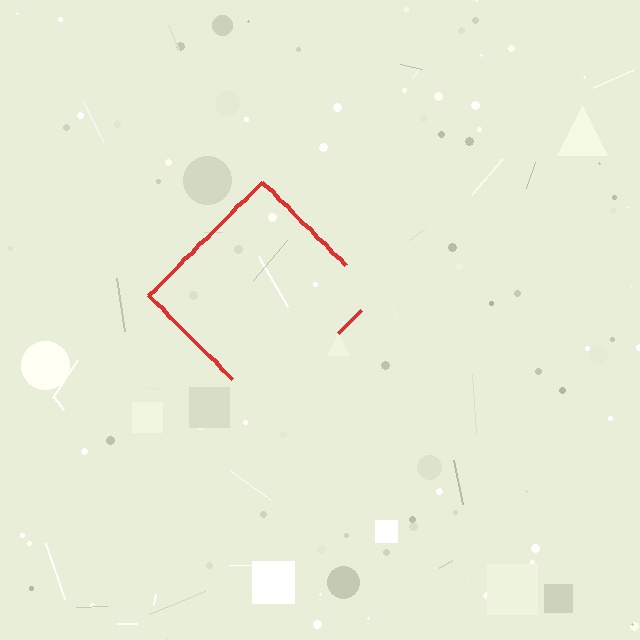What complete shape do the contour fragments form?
The contour fragments form a diamond.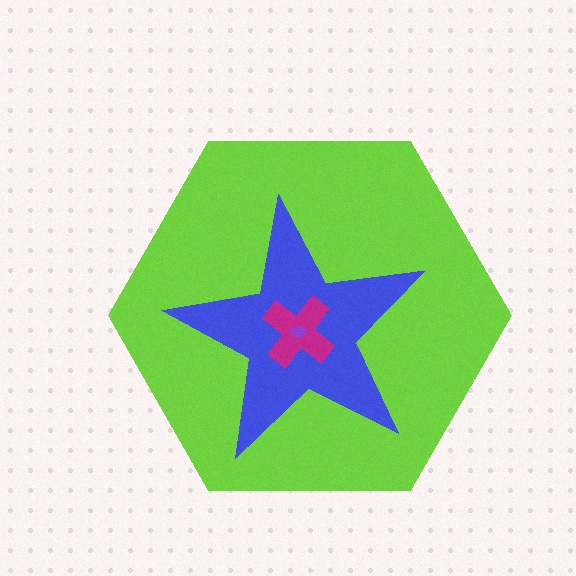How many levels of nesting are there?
4.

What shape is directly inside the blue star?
The magenta cross.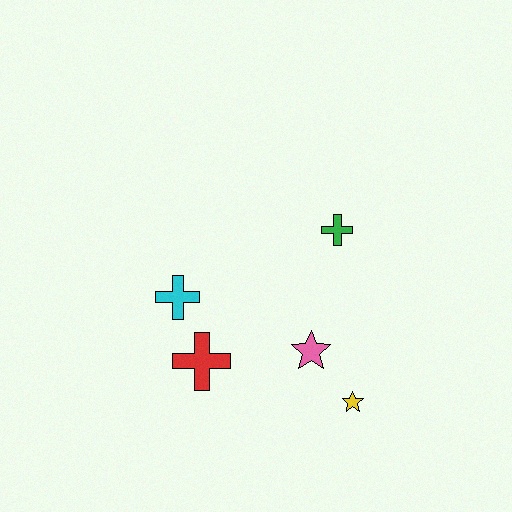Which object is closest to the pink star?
The yellow star is closest to the pink star.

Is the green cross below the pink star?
No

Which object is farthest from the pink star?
The cyan cross is farthest from the pink star.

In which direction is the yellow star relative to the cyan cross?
The yellow star is to the right of the cyan cross.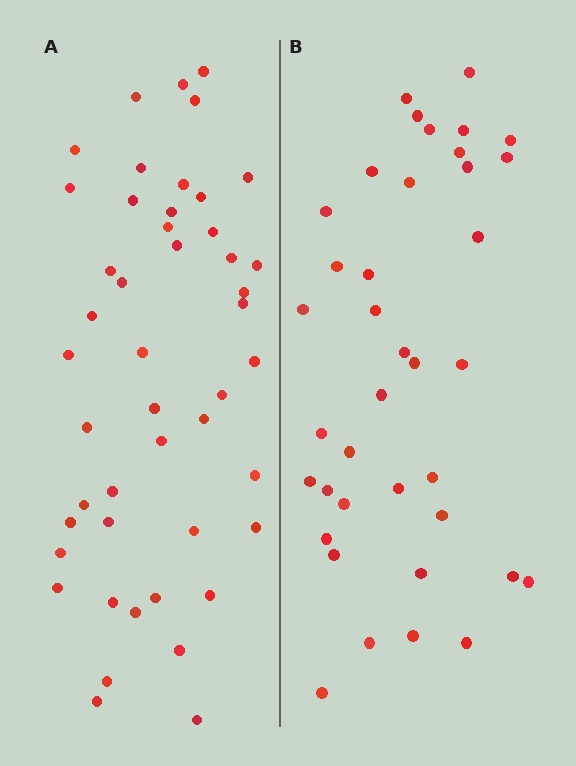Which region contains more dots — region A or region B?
Region A (the left region) has more dots.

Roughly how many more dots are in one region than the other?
Region A has roughly 8 or so more dots than region B.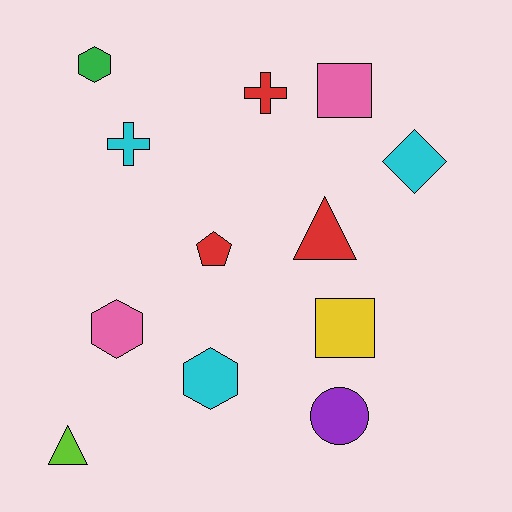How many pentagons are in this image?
There is 1 pentagon.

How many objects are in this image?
There are 12 objects.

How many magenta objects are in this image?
There are no magenta objects.